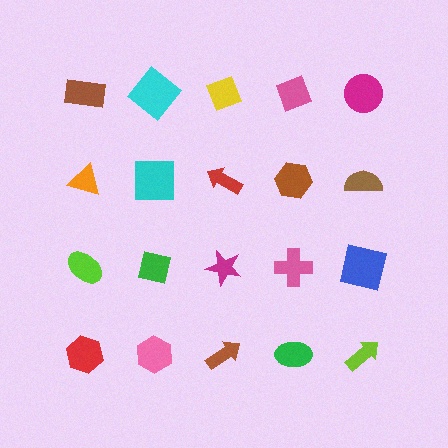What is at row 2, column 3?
A red arrow.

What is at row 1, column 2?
A cyan diamond.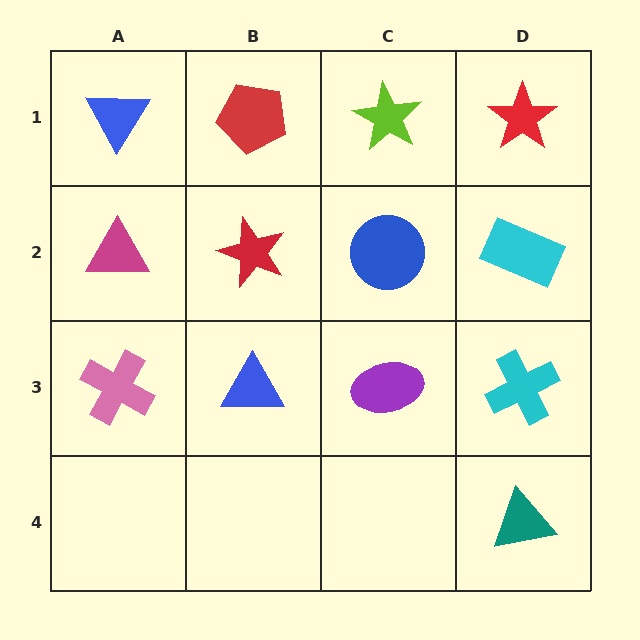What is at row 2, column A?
A magenta triangle.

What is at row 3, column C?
A purple ellipse.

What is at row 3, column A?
A pink cross.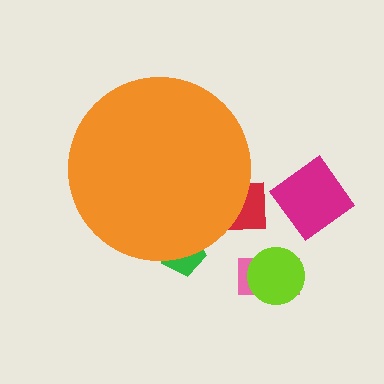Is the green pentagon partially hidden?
Yes, the green pentagon is partially hidden behind the orange circle.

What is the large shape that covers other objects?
An orange circle.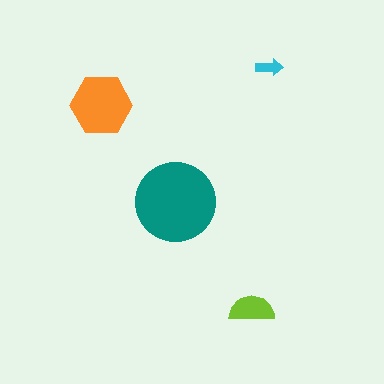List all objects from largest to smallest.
The teal circle, the orange hexagon, the lime semicircle, the cyan arrow.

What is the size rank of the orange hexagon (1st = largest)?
2nd.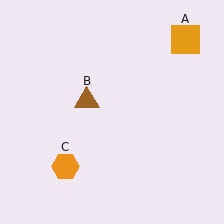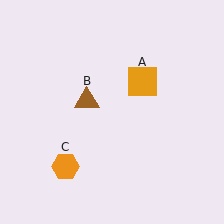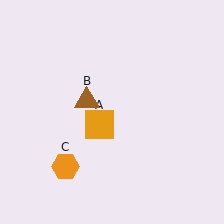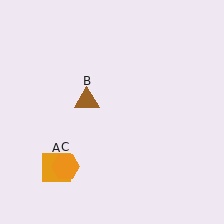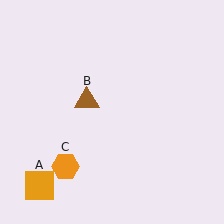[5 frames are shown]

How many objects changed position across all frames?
1 object changed position: orange square (object A).